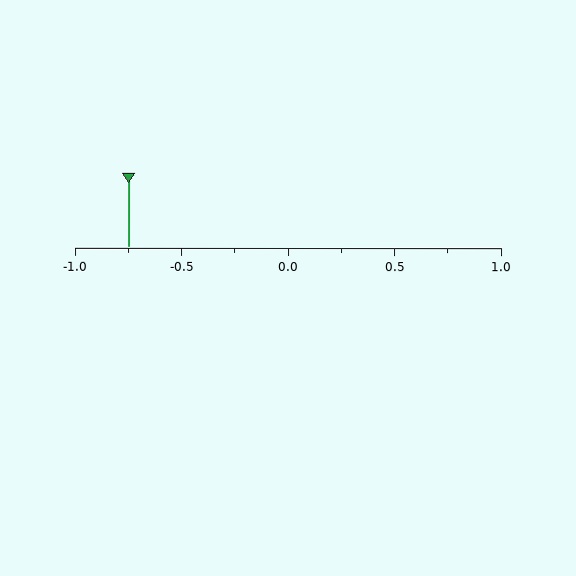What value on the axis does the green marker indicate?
The marker indicates approximately -0.75.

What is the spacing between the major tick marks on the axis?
The major ticks are spaced 0.5 apart.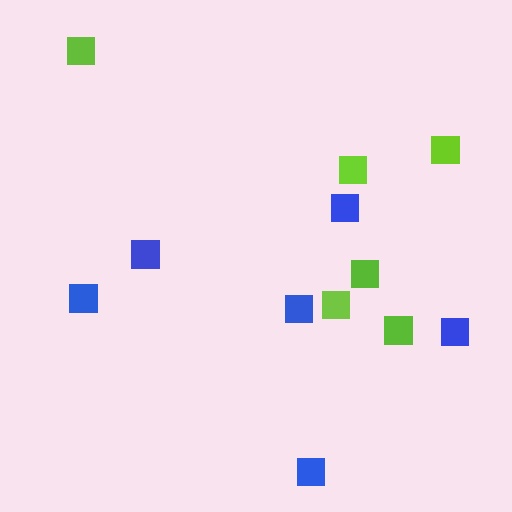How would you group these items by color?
There are 2 groups: one group of lime squares (6) and one group of blue squares (6).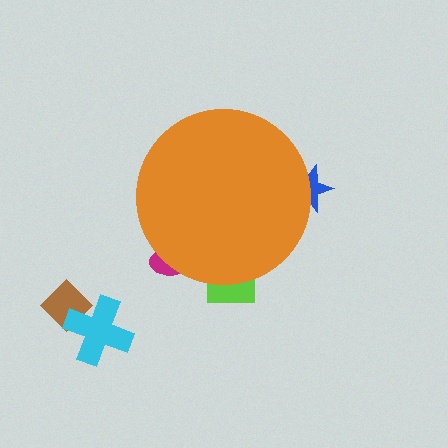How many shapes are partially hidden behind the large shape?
3 shapes are partially hidden.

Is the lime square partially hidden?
Yes, the lime square is partially hidden behind the orange circle.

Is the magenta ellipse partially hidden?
Yes, the magenta ellipse is partially hidden behind the orange circle.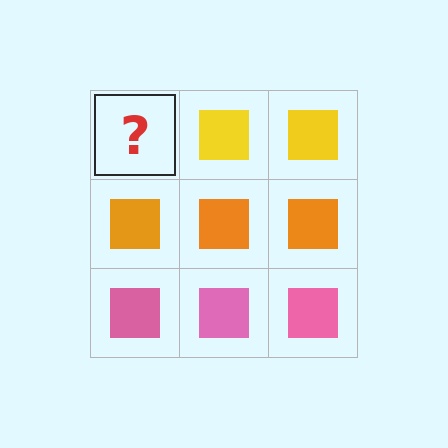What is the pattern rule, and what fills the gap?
The rule is that each row has a consistent color. The gap should be filled with a yellow square.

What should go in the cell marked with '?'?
The missing cell should contain a yellow square.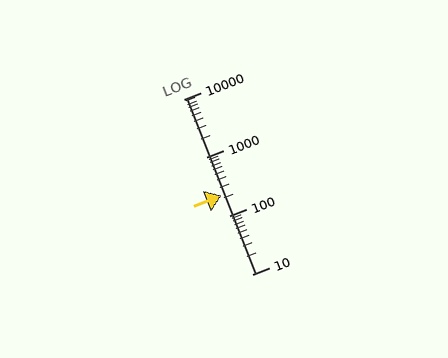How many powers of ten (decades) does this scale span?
The scale spans 3 decades, from 10 to 10000.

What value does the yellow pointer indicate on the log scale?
The pointer indicates approximately 220.